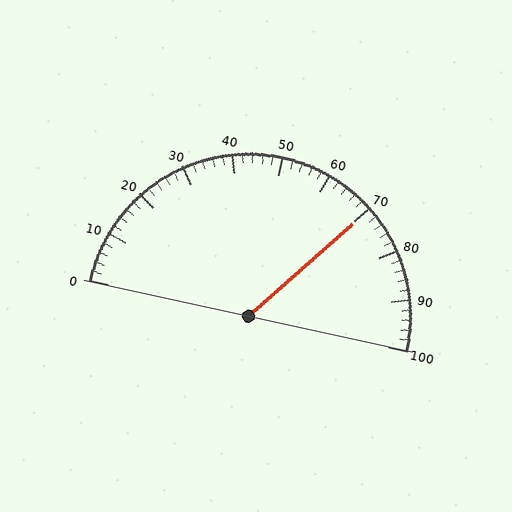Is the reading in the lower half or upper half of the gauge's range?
The reading is in the upper half of the range (0 to 100).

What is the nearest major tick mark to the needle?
The nearest major tick mark is 70.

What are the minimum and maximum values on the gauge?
The gauge ranges from 0 to 100.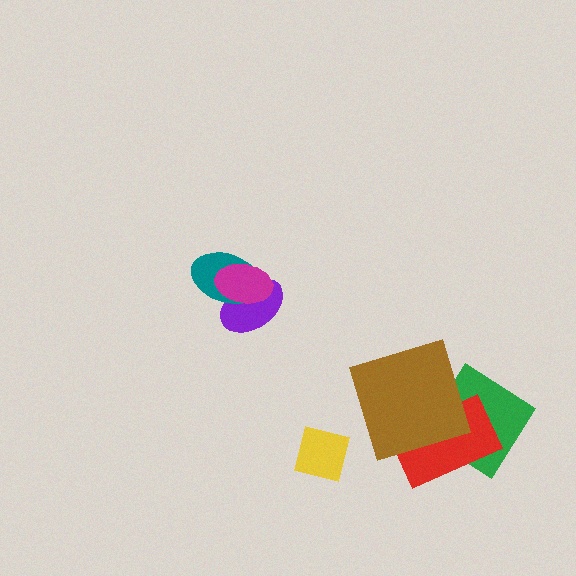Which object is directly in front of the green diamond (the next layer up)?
The red rectangle is directly in front of the green diamond.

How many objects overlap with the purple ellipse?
2 objects overlap with the purple ellipse.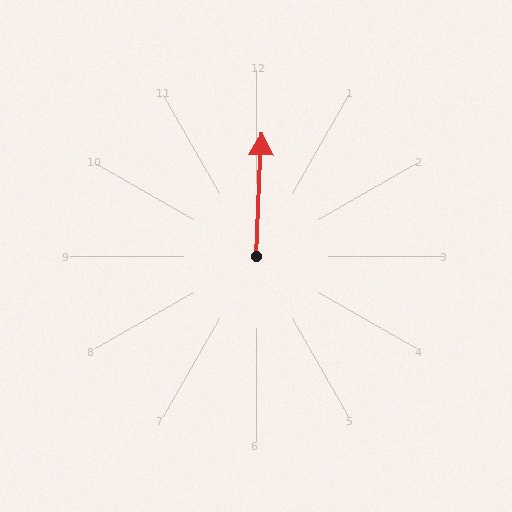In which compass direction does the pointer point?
North.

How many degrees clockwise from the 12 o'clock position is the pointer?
Approximately 3 degrees.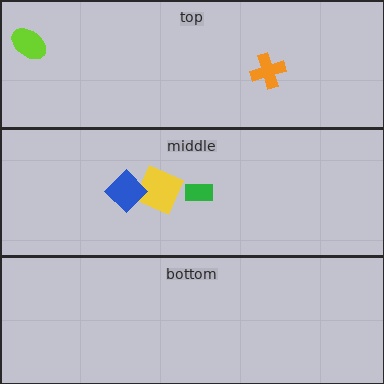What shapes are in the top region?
The orange cross, the lime ellipse.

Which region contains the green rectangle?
The middle region.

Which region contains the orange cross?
The top region.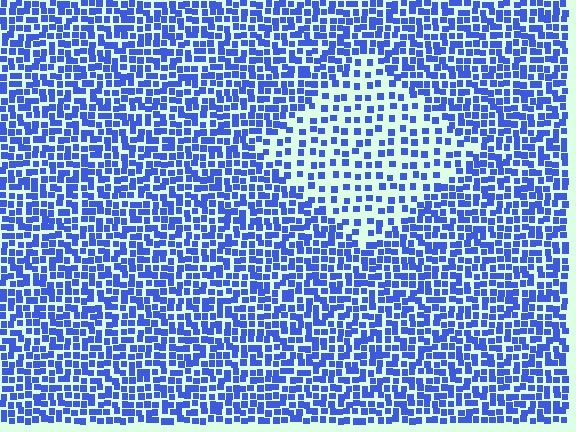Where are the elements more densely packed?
The elements are more densely packed outside the diamond boundary.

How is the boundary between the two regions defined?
The boundary is defined by a change in element density (approximately 2.0x ratio). All elements are the same color, size, and shape.